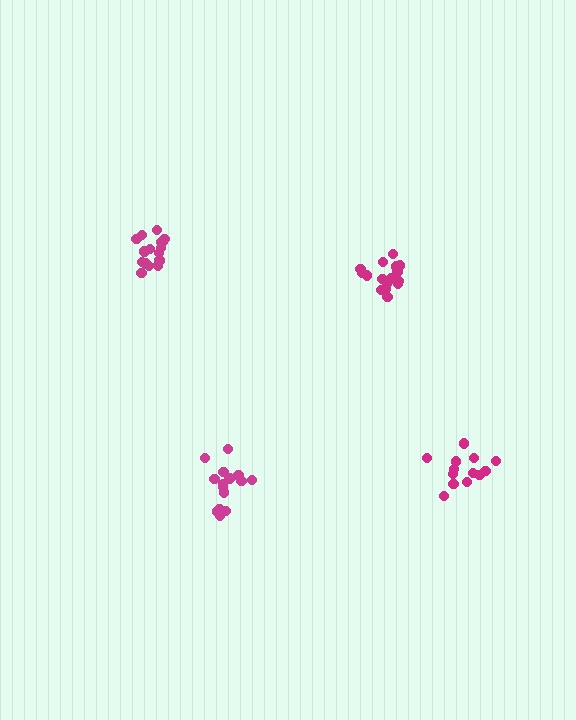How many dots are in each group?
Group 1: 13 dots, Group 2: 15 dots, Group 3: 16 dots, Group 4: 17 dots (61 total).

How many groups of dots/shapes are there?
There are 4 groups.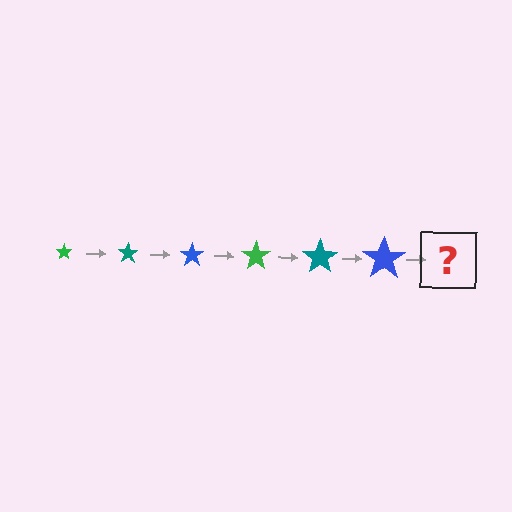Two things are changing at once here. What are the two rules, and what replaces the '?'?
The two rules are that the star grows larger each step and the color cycles through green, teal, and blue. The '?' should be a green star, larger than the previous one.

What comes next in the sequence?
The next element should be a green star, larger than the previous one.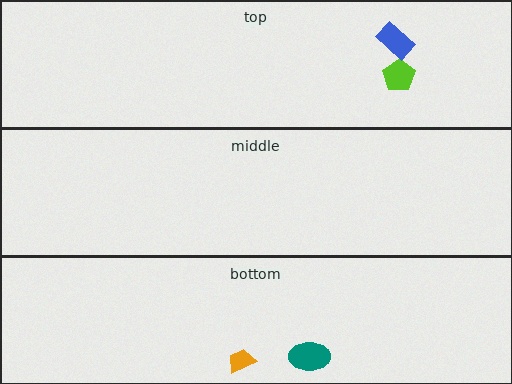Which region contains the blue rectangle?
The top region.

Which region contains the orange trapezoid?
The bottom region.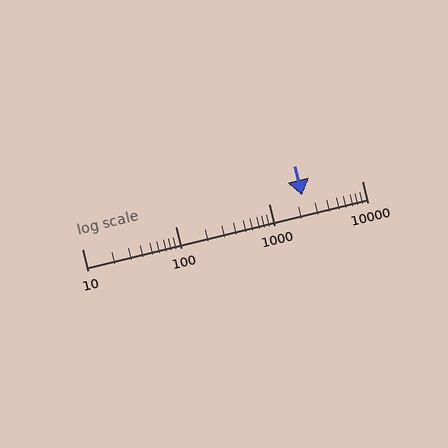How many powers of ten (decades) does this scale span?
The scale spans 3 decades, from 10 to 10000.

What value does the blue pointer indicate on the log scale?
The pointer indicates approximately 2300.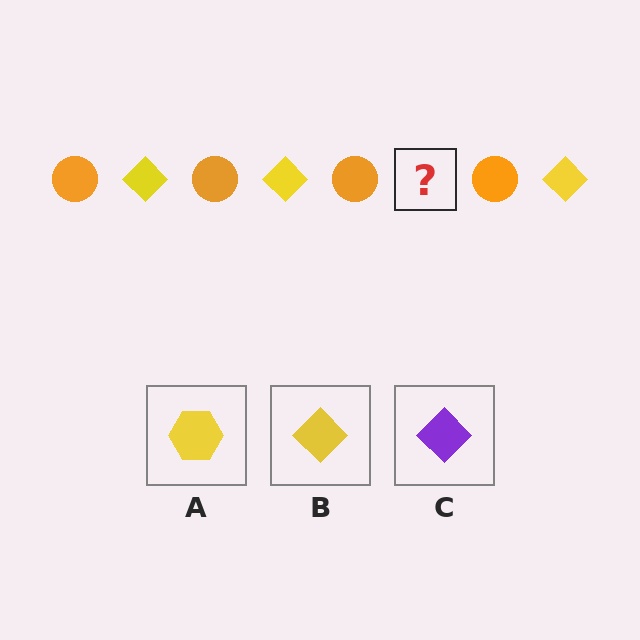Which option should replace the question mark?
Option B.